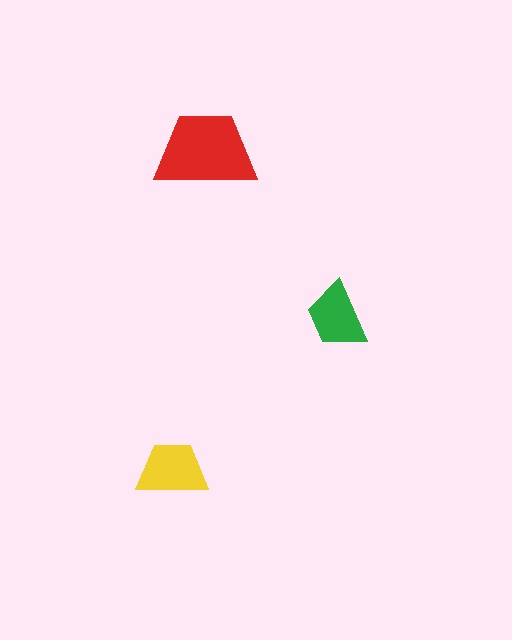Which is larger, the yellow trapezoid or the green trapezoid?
The yellow one.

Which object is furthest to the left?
The yellow trapezoid is leftmost.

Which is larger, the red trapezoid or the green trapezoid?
The red one.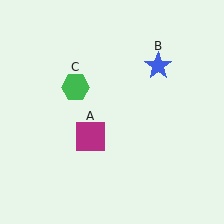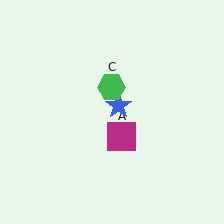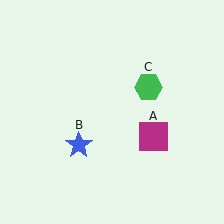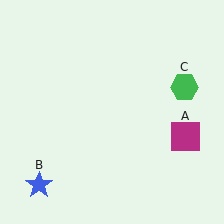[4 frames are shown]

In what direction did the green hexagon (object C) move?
The green hexagon (object C) moved right.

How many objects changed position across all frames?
3 objects changed position: magenta square (object A), blue star (object B), green hexagon (object C).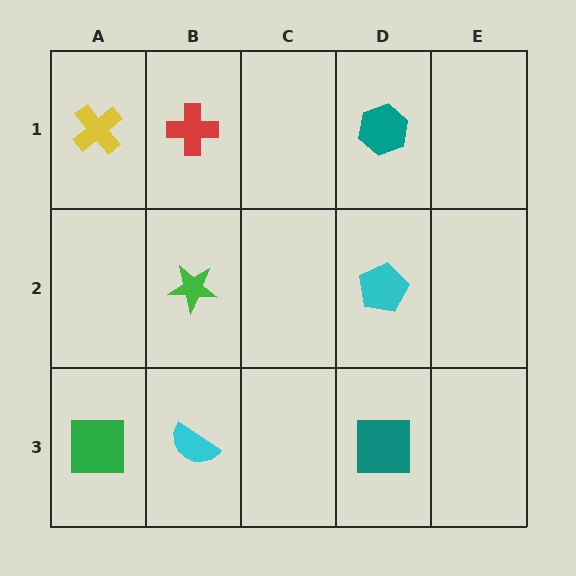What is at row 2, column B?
A green star.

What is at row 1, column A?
A yellow cross.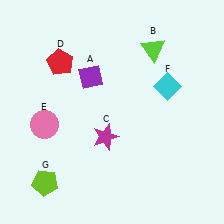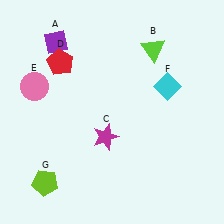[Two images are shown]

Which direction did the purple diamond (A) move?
The purple diamond (A) moved up.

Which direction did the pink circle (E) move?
The pink circle (E) moved up.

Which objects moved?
The objects that moved are: the purple diamond (A), the pink circle (E).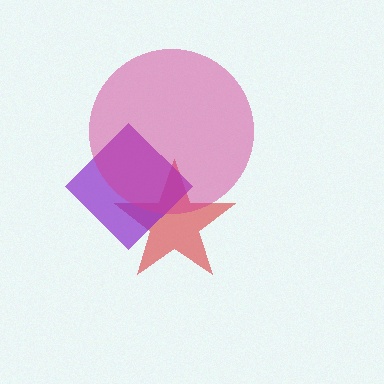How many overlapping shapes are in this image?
There are 3 overlapping shapes in the image.